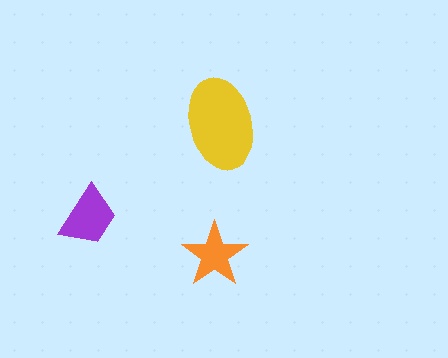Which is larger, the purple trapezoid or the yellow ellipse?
The yellow ellipse.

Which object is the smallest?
The orange star.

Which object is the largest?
The yellow ellipse.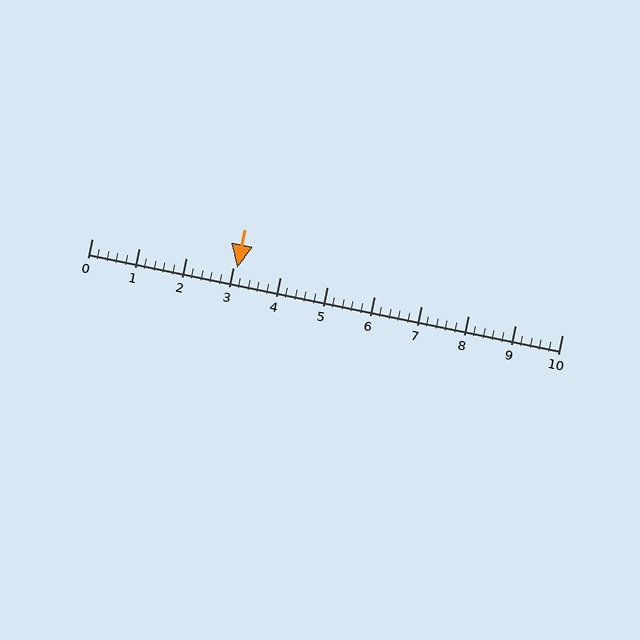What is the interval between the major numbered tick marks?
The major tick marks are spaced 1 units apart.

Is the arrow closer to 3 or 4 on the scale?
The arrow is closer to 3.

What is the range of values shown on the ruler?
The ruler shows values from 0 to 10.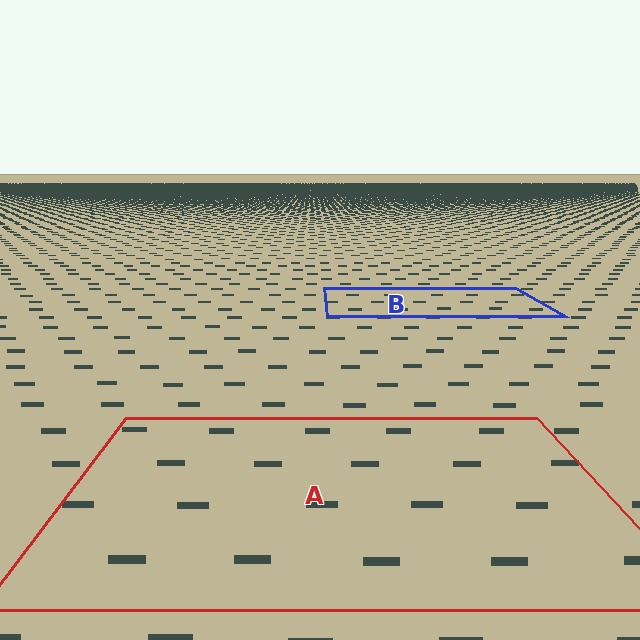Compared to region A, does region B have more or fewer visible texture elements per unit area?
Region B has more texture elements per unit area — they are packed more densely because it is farther away.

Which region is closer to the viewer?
Region A is closer. The texture elements there are larger and more spread out.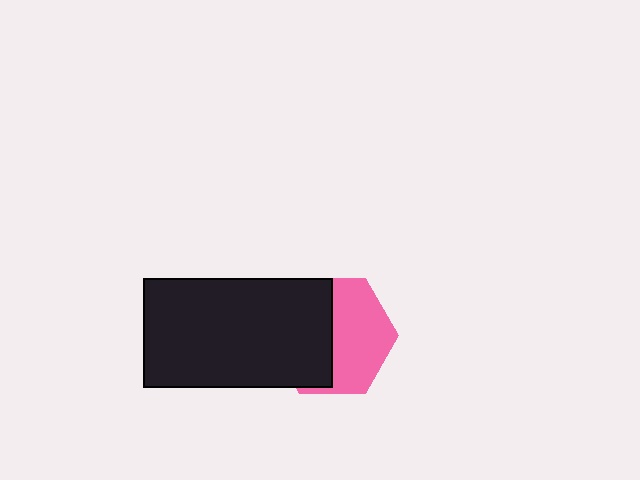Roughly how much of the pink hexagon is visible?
About half of it is visible (roughly 51%).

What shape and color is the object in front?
The object in front is a black rectangle.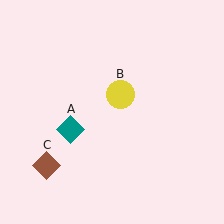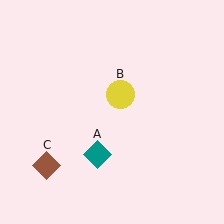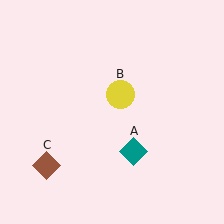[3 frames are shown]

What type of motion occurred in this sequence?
The teal diamond (object A) rotated counterclockwise around the center of the scene.